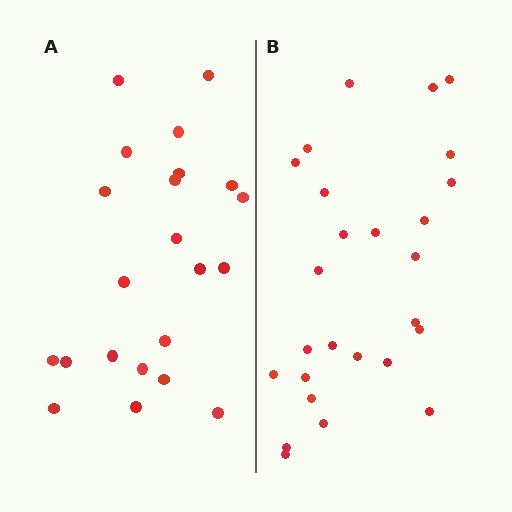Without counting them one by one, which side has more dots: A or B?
Region B (the right region) has more dots.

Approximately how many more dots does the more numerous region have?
Region B has about 4 more dots than region A.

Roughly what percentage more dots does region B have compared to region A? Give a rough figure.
About 20% more.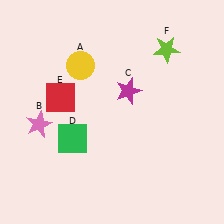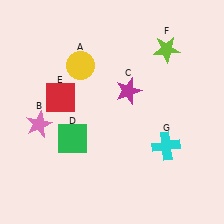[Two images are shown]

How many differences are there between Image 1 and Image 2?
There is 1 difference between the two images.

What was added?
A cyan cross (G) was added in Image 2.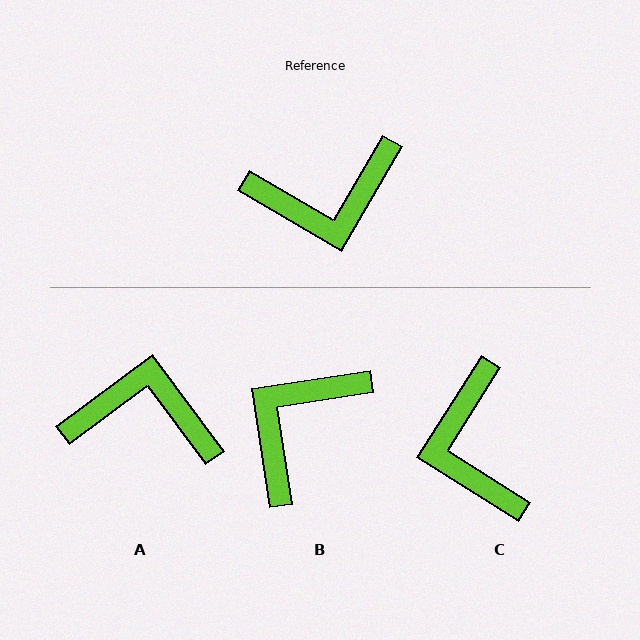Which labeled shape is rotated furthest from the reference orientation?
A, about 157 degrees away.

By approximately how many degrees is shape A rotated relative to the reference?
Approximately 157 degrees counter-clockwise.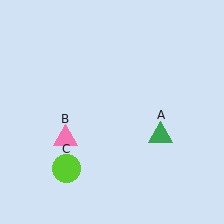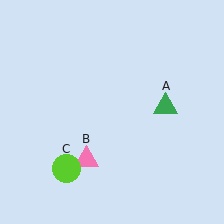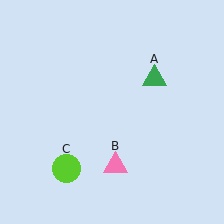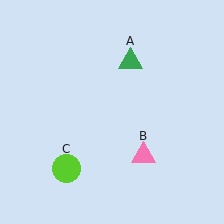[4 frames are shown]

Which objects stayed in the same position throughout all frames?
Lime circle (object C) remained stationary.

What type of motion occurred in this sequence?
The green triangle (object A), pink triangle (object B) rotated counterclockwise around the center of the scene.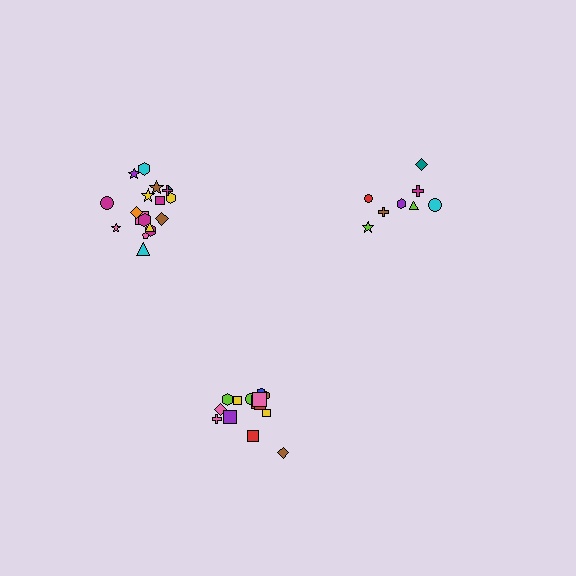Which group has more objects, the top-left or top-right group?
The top-left group.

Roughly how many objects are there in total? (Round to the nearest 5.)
Roughly 40 objects in total.